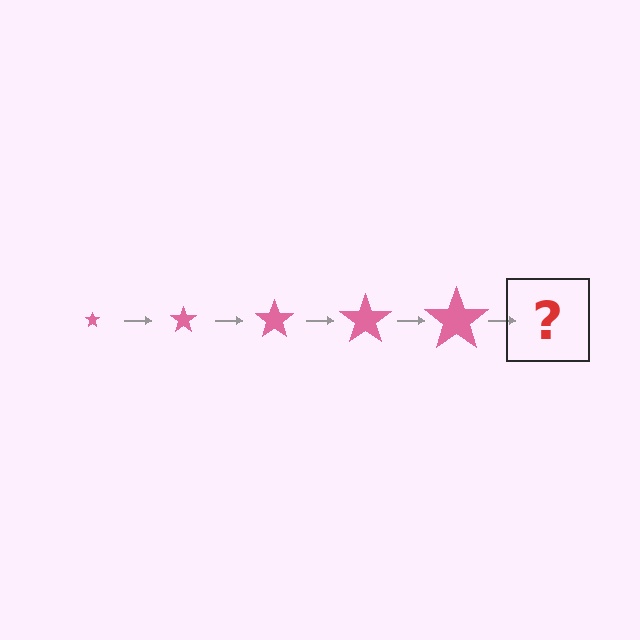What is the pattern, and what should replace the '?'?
The pattern is that the star gets progressively larger each step. The '?' should be a pink star, larger than the previous one.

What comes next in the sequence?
The next element should be a pink star, larger than the previous one.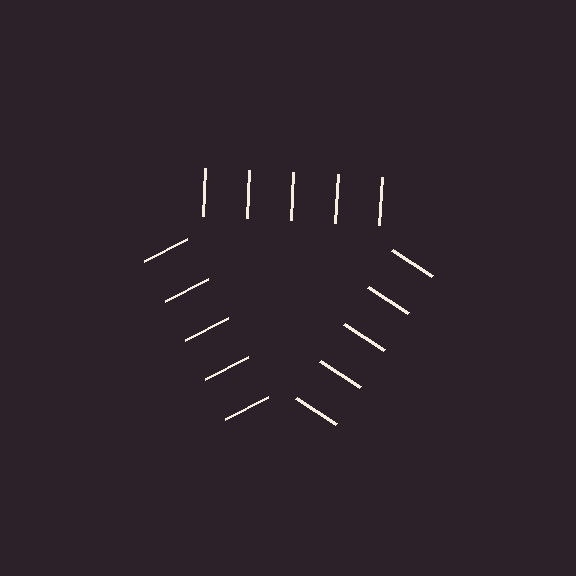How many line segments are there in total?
15 — 5 along each of the 3 edges.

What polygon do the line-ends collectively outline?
An illusory triangle — the line segments terminate on its edges but no continuous stroke is drawn.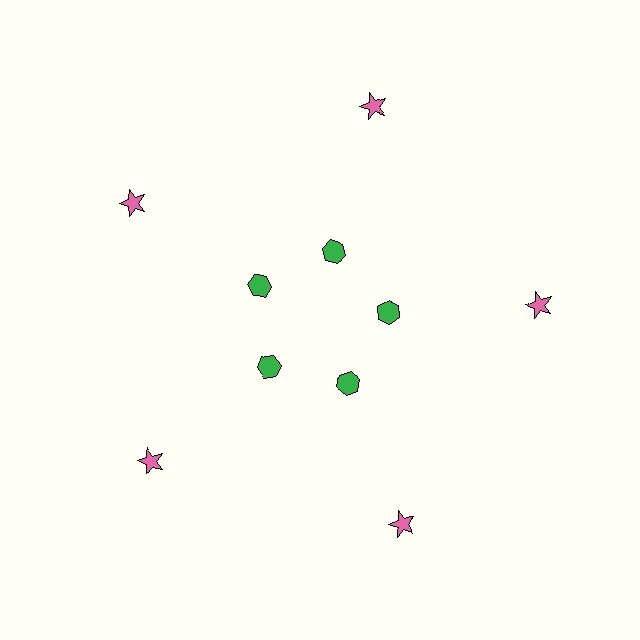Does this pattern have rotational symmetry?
Yes, this pattern has 5-fold rotational symmetry. It looks the same after rotating 72 degrees around the center.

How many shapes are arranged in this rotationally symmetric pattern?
There are 10 shapes, arranged in 5 groups of 2.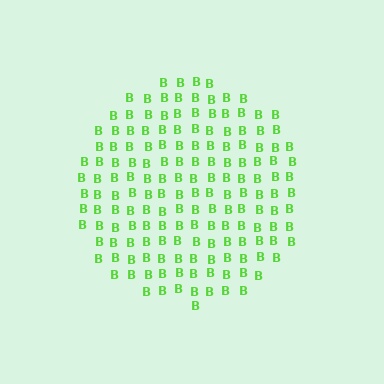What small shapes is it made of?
It is made of small letter B's.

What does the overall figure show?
The overall figure shows a circle.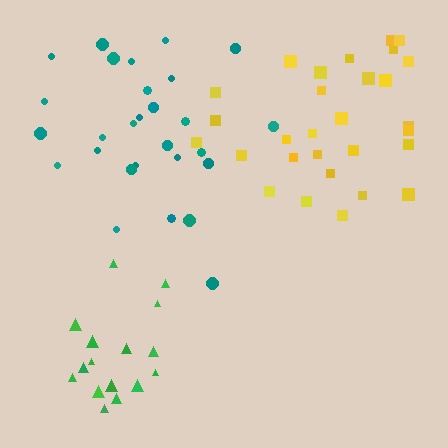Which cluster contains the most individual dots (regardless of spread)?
Yellow (29).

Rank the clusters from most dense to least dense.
green, teal, yellow.